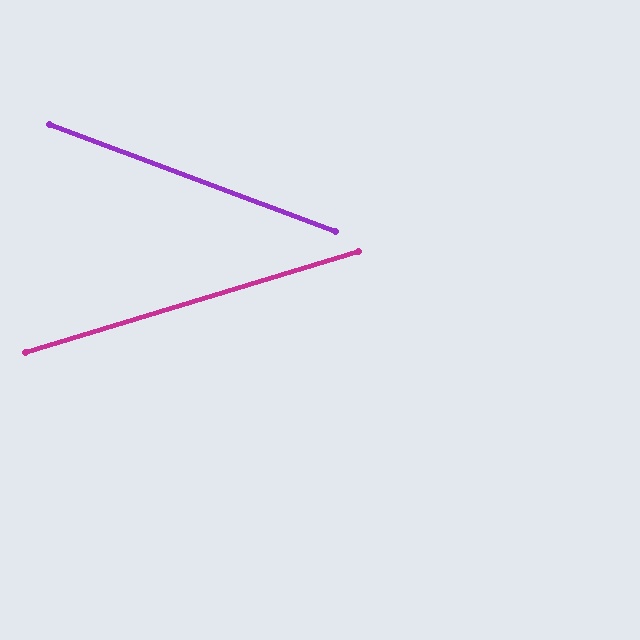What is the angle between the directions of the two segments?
Approximately 37 degrees.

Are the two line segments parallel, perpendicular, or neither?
Neither parallel nor perpendicular — they differ by about 37°.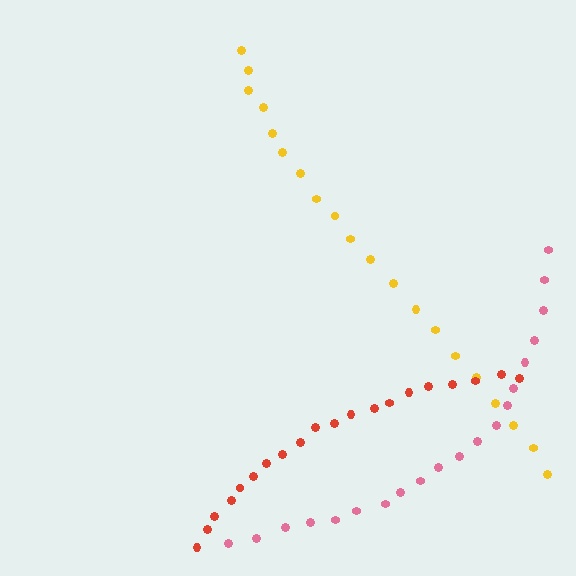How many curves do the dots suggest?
There are 3 distinct paths.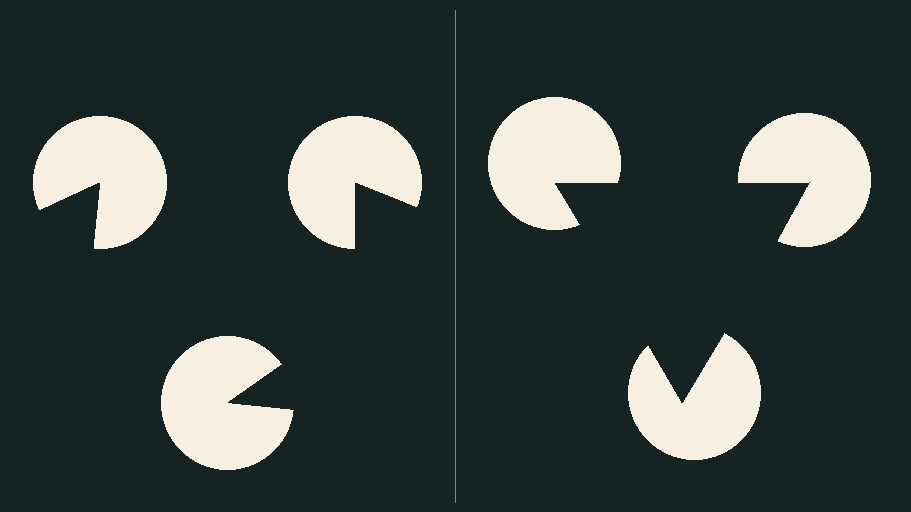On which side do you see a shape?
An illusory triangle appears on the right side. On the left side the wedge cuts are rotated, so no coherent shape forms.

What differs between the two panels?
The pac-man discs are positioned identically on both sides; only the wedge orientations differ. On the right they align to a triangle; on the left they are misaligned.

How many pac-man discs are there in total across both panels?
6 — 3 on each side.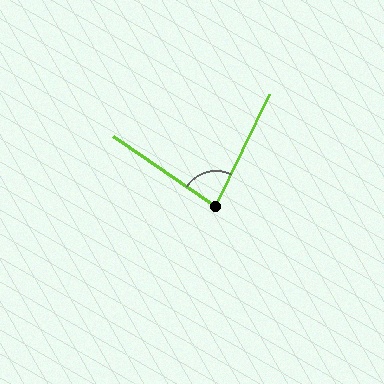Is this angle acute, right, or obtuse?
It is acute.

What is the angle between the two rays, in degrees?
Approximately 82 degrees.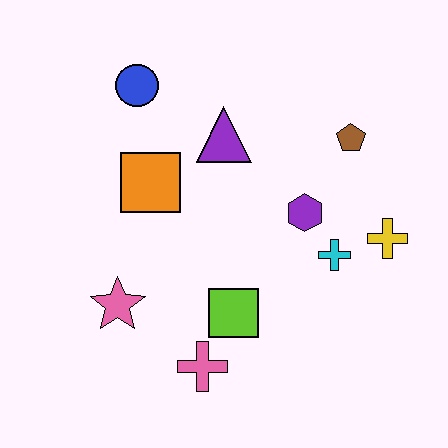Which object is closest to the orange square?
The purple triangle is closest to the orange square.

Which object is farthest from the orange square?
The yellow cross is farthest from the orange square.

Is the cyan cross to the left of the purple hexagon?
No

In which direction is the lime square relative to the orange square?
The lime square is below the orange square.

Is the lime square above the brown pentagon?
No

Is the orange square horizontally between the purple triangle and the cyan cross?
No